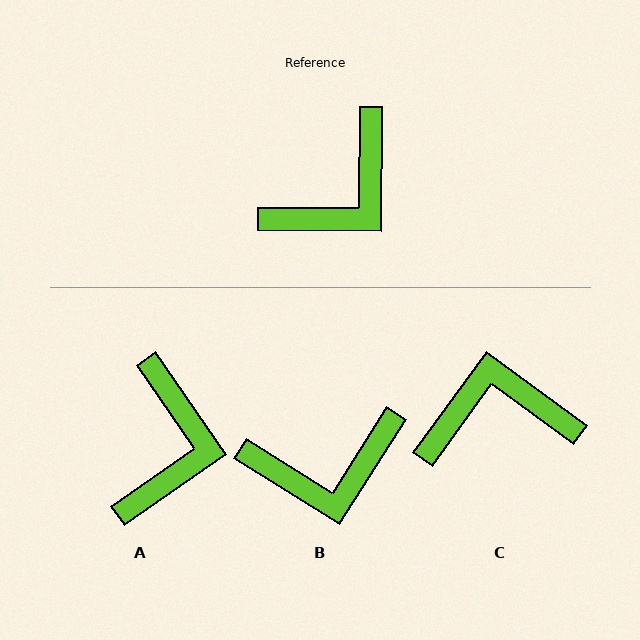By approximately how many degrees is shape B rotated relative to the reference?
Approximately 32 degrees clockwise.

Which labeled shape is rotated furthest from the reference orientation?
C, about 144 degrees away.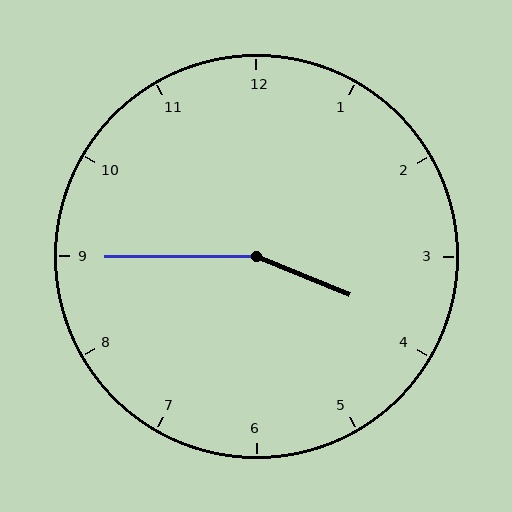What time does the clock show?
3:45.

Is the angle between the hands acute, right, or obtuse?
It is obtuse.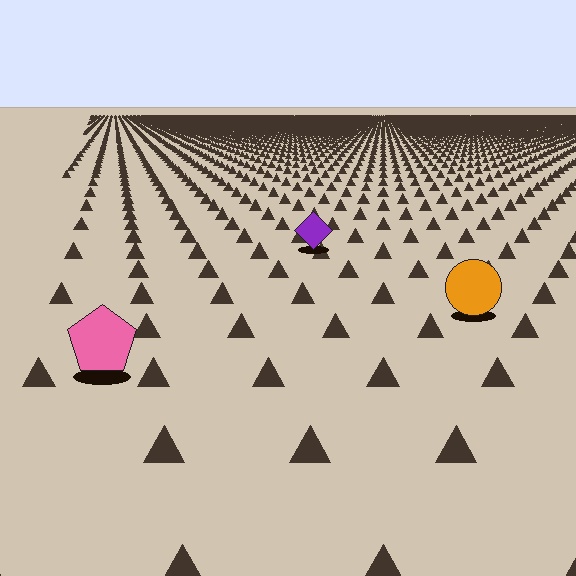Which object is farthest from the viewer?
The purple diamond is farthest from the viewer. It appears smaller and the ground texture around it is denser.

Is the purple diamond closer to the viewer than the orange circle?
No. The orange circle is closer — you can tell from the texture gradient: the ground texture is coarser near it.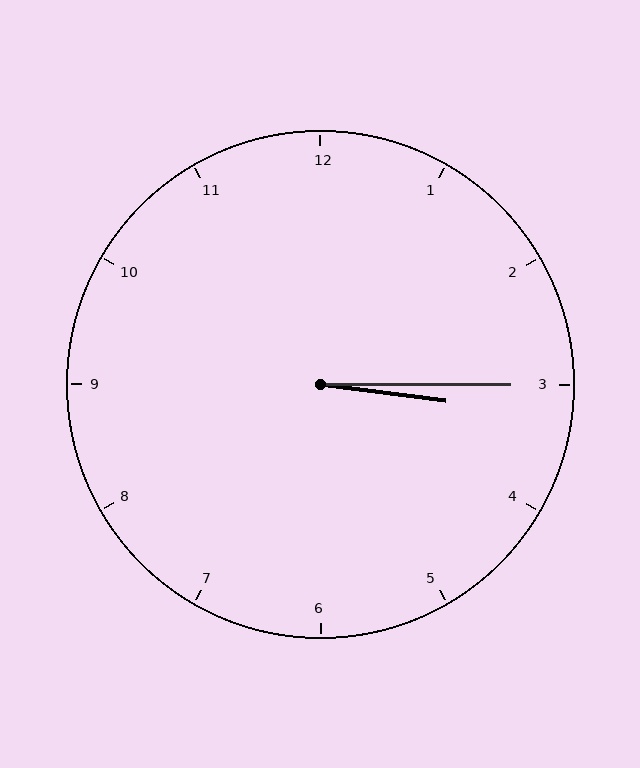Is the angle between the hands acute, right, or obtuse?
It is acute.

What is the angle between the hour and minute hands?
Approximately 8 degrees.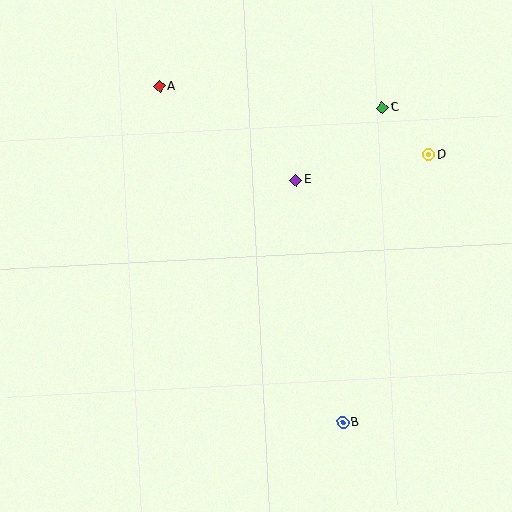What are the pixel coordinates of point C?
Point C is at (382, 108).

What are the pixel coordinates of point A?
Point A is at (159, 87).